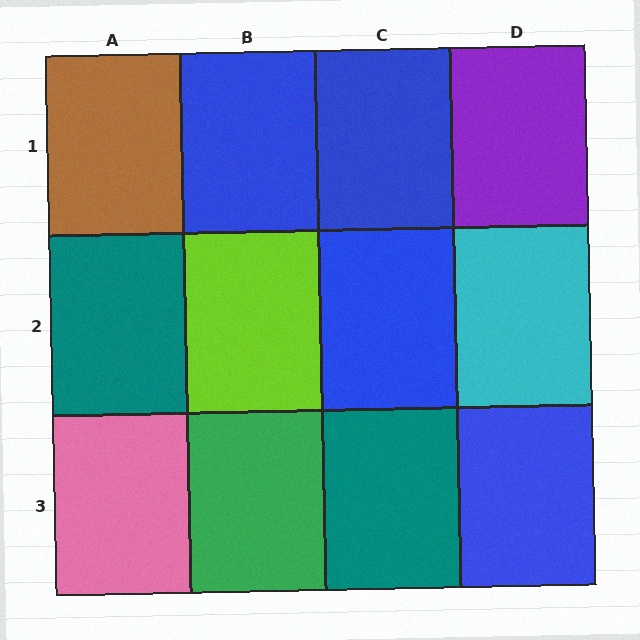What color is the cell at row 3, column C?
Teal.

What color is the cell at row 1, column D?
Purple.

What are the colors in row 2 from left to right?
Teal, lime, blue, cyan.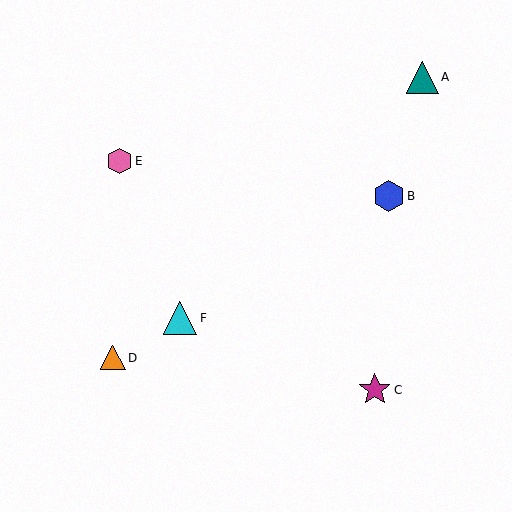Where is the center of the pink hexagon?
The center of the pink hexagon is at (120, 161).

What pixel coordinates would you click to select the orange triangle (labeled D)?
Click at (113, 358) to select the orange triangle D.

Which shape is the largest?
The cyan triangle (labeled F) is the largest.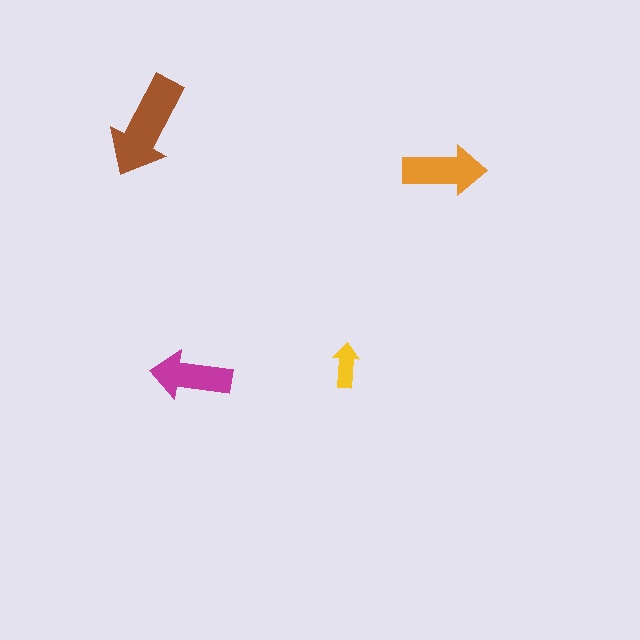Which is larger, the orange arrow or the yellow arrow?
The orange one.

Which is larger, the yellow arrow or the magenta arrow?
The magenta one.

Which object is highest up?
The brown arrow is topmost.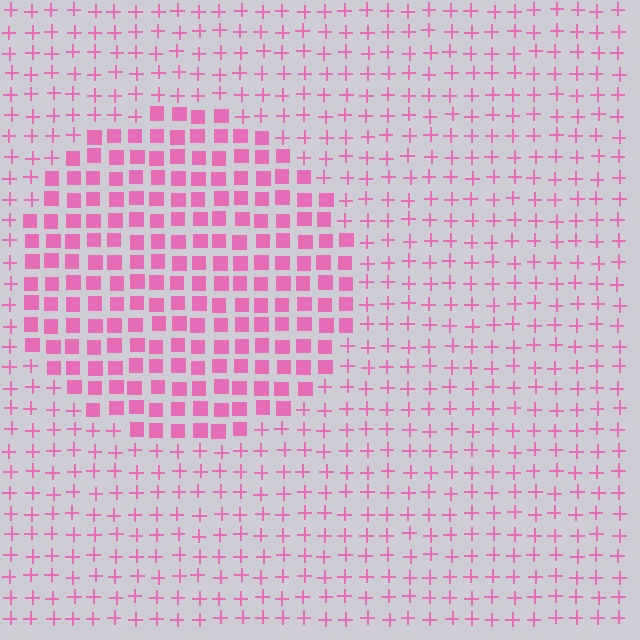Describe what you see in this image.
The image is filled with small pink elements arranged in a uniform grid. A circle-shaped region contains squares, while the surrounding area contains plus signs. The boundary is defined purely by the change in element shape.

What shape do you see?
I see a circle.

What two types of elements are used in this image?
The image uses squares inside the circle region and plus signs outside it.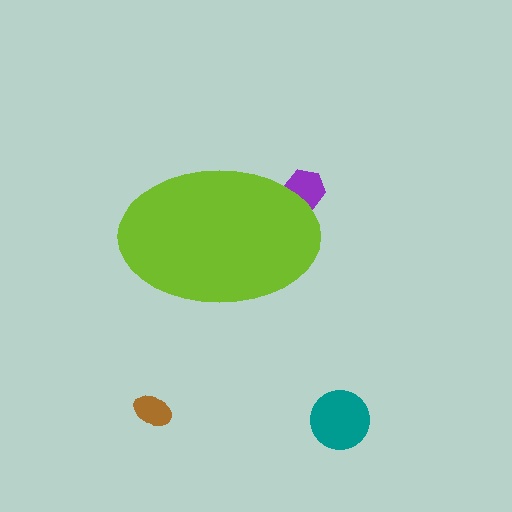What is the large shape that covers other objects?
A lime ellipse.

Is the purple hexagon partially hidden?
Yes, the purple hexagon is partially hidden behind the lime ellipse.